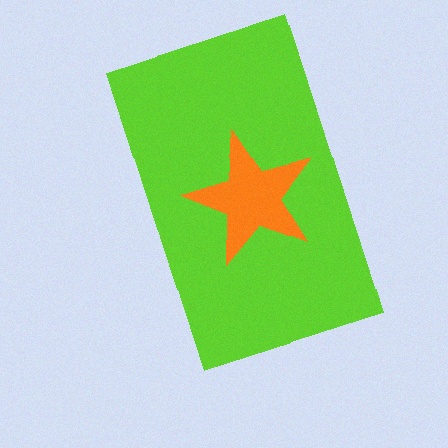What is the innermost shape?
The orange star.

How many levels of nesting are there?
2.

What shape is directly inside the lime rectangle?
The orange star.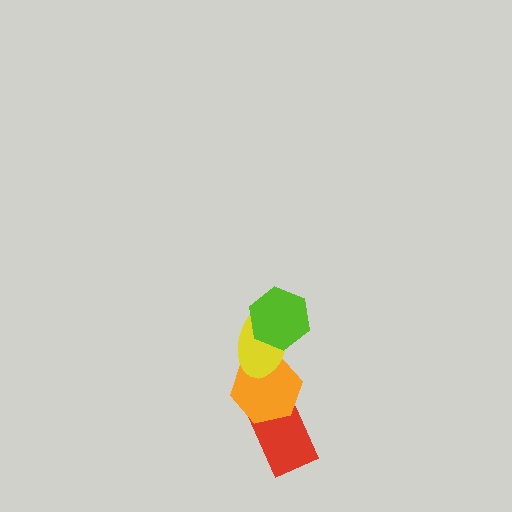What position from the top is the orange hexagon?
The orange hexagon is 3rd from the top.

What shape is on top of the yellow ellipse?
The lime hexagon is on top of the yellow ellipse.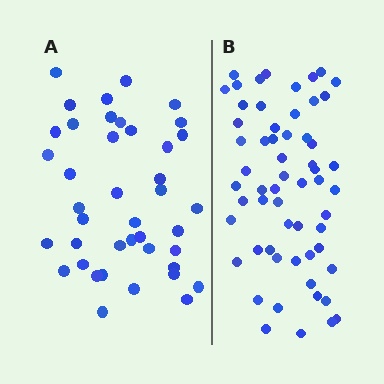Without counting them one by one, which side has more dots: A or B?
Region B (the right region) has more dots.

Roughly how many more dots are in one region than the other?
Region B has approximately 20 more dots than region A.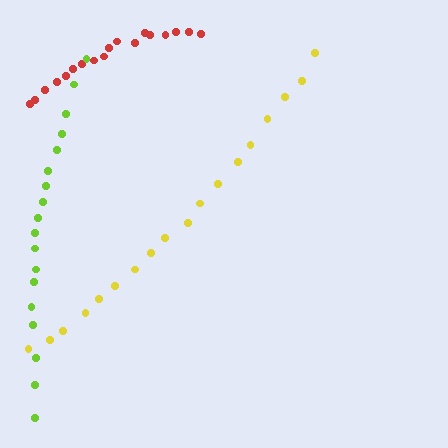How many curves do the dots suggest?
There are 3 distinct paths.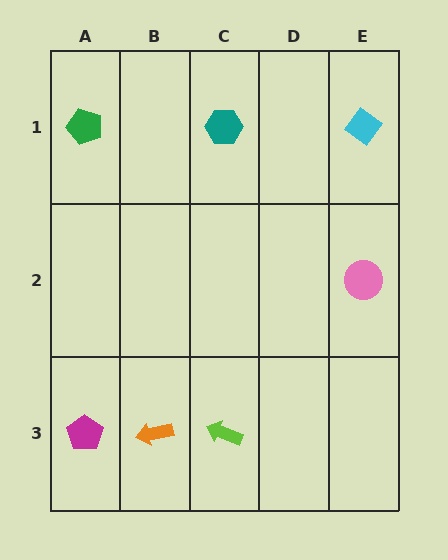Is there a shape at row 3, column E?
No, that cell is empty.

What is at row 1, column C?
A teal hexagon.